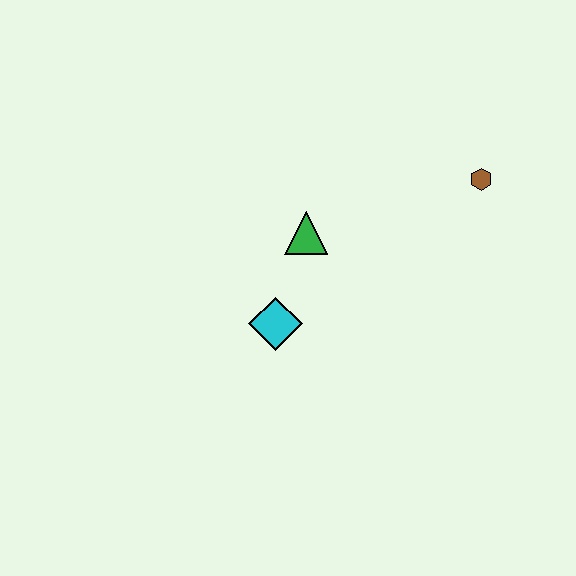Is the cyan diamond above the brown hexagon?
No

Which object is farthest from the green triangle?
The brown hexagon is farthest from the green triangle.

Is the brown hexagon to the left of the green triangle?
No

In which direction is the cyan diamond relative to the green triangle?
The cyan diamond is below the green triangle.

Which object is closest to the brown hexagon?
The green triangle is closest to the brown hexagon.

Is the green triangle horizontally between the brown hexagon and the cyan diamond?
Yes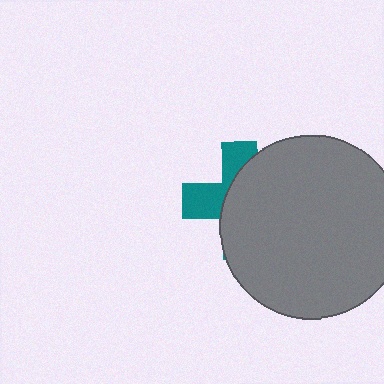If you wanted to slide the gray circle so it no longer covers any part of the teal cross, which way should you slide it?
Slide it right — that is the most direct way to separate the two shapes.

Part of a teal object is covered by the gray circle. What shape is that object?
It is a cross.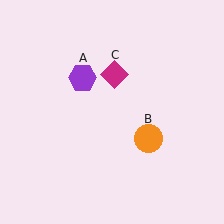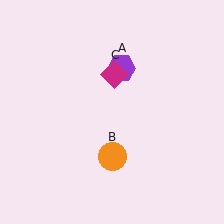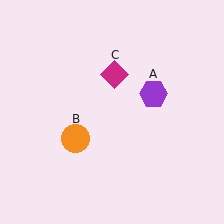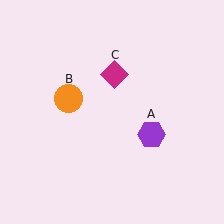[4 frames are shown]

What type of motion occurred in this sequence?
The purple hexagon (object A), orange circle (object B) rotated clockwise around the center of the scene.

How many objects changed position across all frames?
2 objects changed position: purple hexagon (object A), orange circle (object B).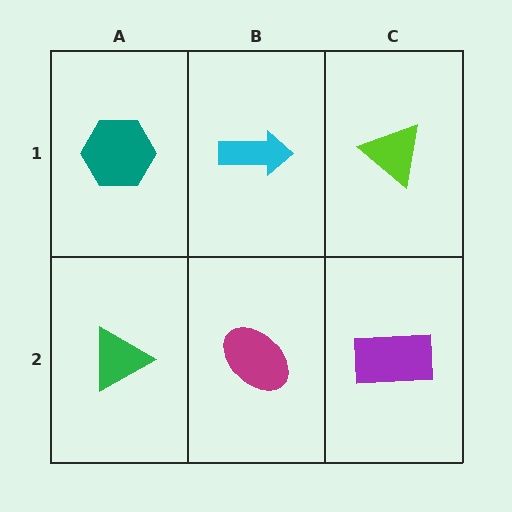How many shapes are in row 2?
3 shapes.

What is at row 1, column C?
A lime triangle.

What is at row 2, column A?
A green triangle.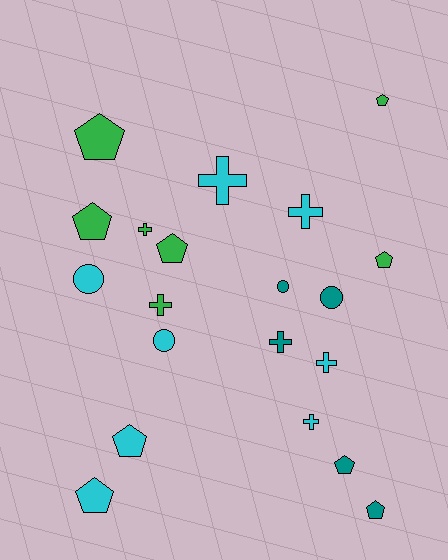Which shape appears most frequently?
Pentagon, with 9 objects.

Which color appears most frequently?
Cyan, with 8 objects.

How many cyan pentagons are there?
There are 2 cyan pentagons.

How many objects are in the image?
There are 20 objects.